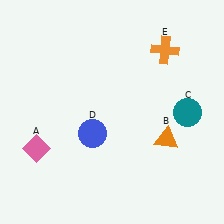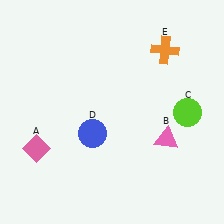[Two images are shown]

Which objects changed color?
B changed from orange to pink. C changed from teal to lime.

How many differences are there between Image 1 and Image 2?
There are 2 differences between the two images.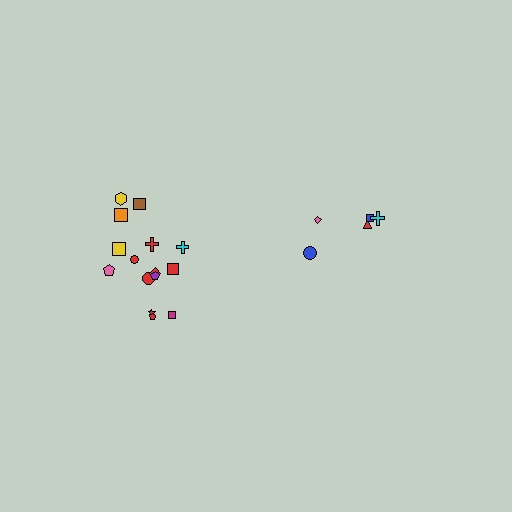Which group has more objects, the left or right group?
The left group.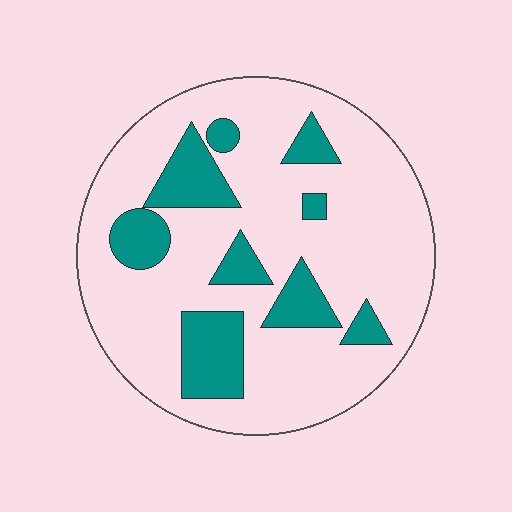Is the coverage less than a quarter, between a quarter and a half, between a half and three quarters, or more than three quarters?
Less than a quarter.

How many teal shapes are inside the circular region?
9.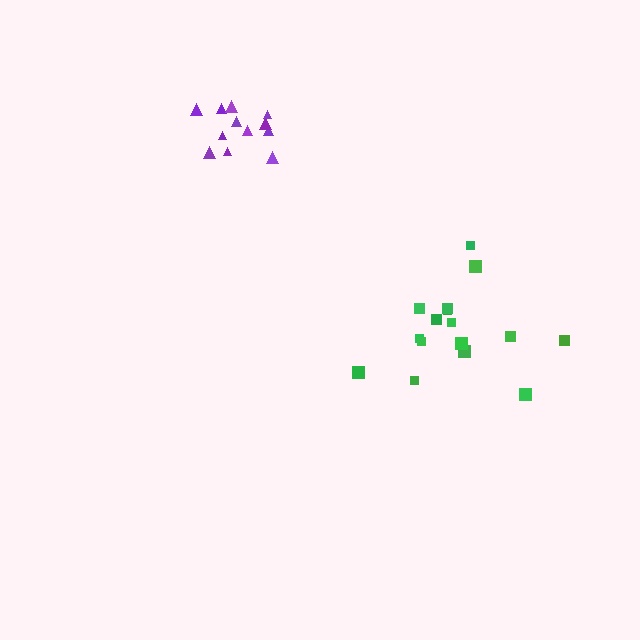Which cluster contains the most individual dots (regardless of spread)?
Green (16).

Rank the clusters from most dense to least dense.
purple, green.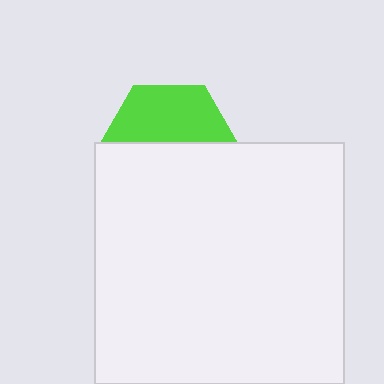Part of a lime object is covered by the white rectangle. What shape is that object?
It is a hexagon.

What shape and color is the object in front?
The object in front is a white rectangle.